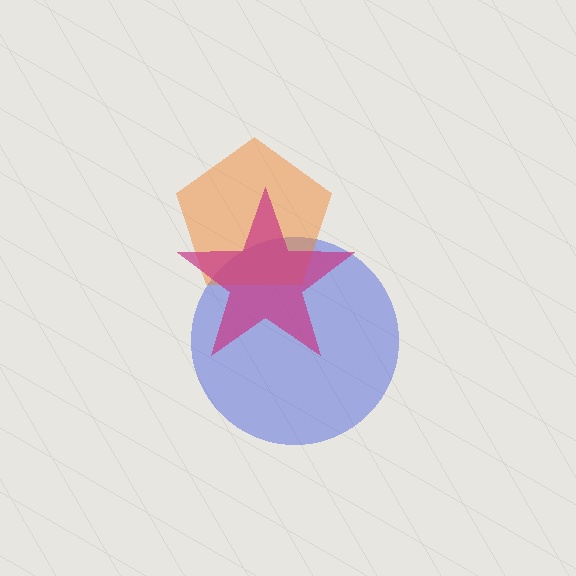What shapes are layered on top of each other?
The layered shapes are: a blue circle, an orange pentagon, a magenta star.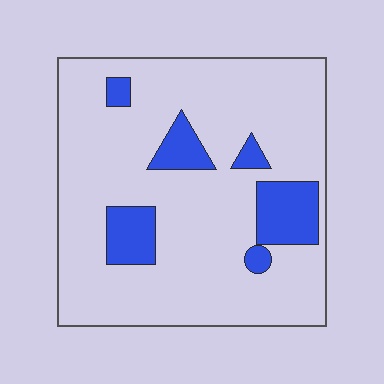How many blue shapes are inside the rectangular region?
6.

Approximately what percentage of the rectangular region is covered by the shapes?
Approximately 15%.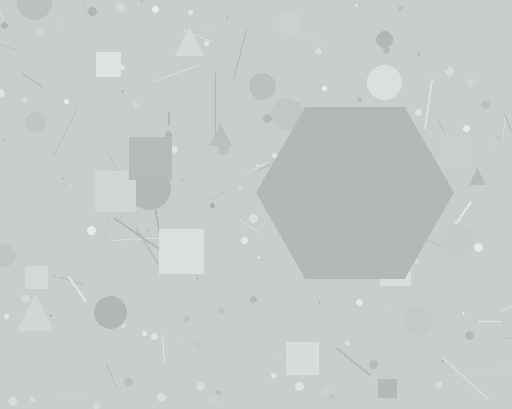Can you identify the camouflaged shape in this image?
The camouflaged shape is a hexagon.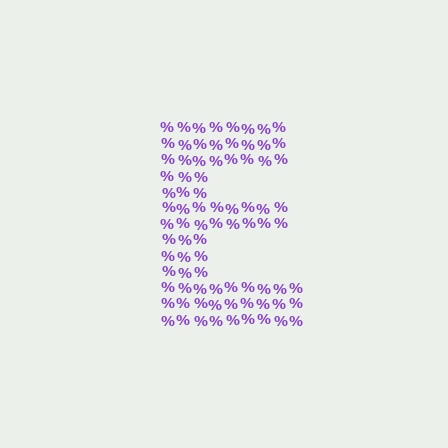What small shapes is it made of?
It is made of small percent signs.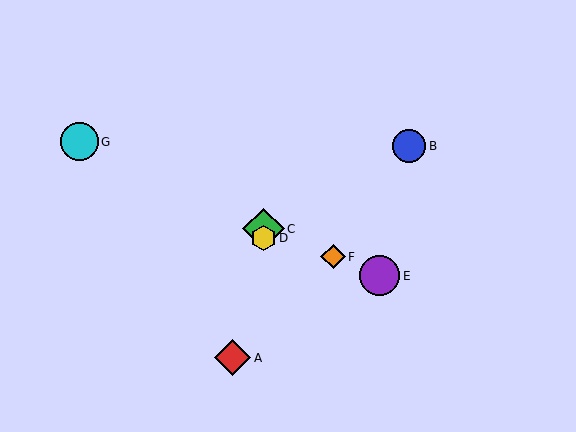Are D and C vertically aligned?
Yes, both are at x≈264.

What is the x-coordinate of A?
Object A is at x≈233.